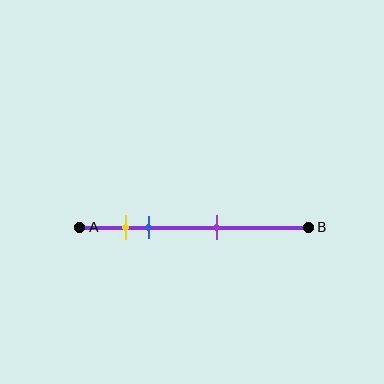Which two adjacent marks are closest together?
The yellow and blue marks are the closest adjacent pair.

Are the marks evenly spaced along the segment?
No, the marks are not evenly spaced.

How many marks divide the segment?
There are 3 marks dividing the segment.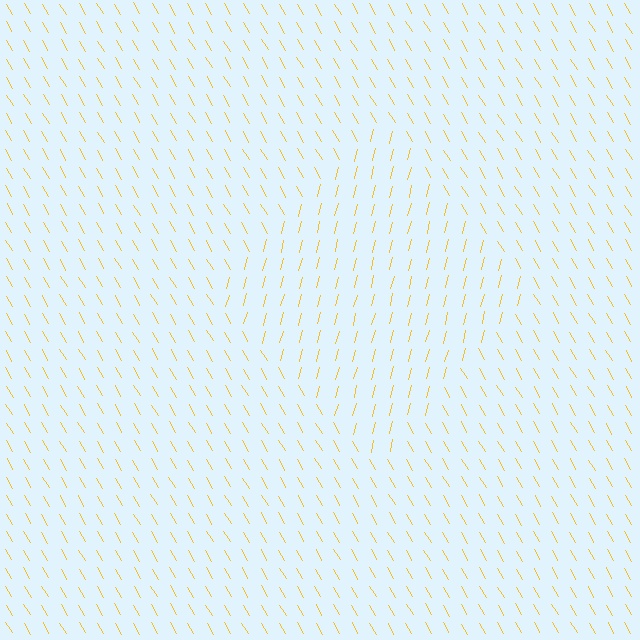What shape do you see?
I see a diamond.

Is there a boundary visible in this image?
Yes, there is a texture boundary formed by a change in line orientation.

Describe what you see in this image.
The image is filled with small yellow line segments. A diamond region in the image has lines oriented differently from the surrounding lines, creating a visible texture boundary.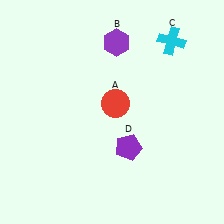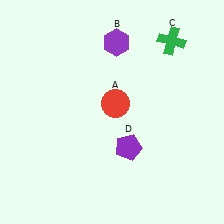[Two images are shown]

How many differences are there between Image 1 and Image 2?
There is 1 difference between the two images.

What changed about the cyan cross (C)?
In Image 1, C is cyan. In Image 2, it changed to green.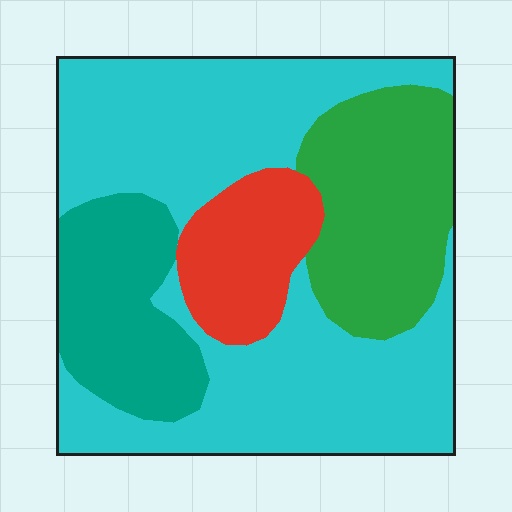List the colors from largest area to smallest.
From largest to smallest: cyan, green, teal, red.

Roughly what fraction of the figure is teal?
Teal takes up about one sixth (1/6) of the figure.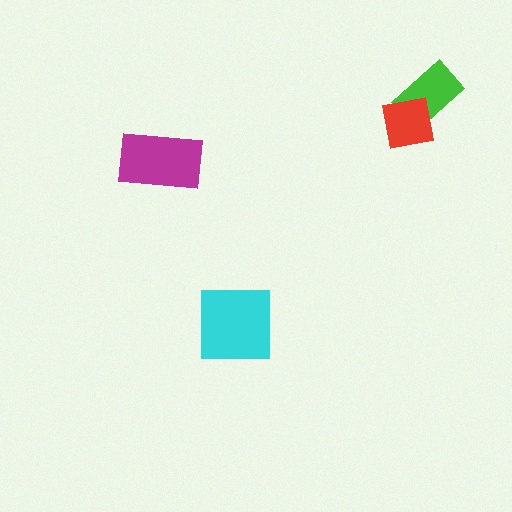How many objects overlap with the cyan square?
0 objects overlap with the cyan square.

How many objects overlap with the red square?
1 object overlaps with the red square.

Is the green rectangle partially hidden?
Yes, it is partially covered by another shape.